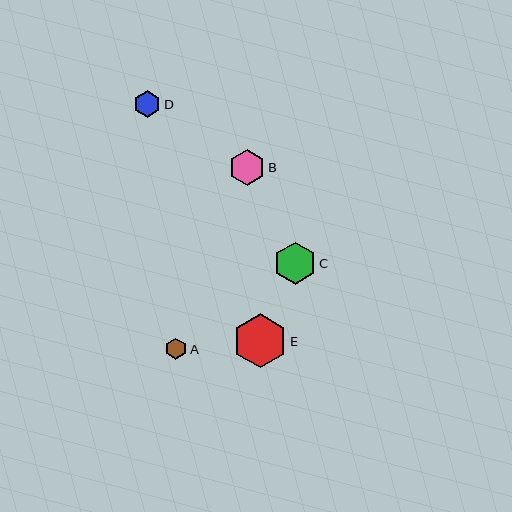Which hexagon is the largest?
Hexagon E is the largest with a size of approximately 54 pixels.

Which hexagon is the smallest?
Hexagon A is the smallest with a size of approximately 21 pixels.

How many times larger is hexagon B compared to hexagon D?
Hexagon B is approximately 1.4 times the size of hexagon D.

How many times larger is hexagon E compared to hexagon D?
Hexagon E is approximately 2.0 times the size of hexagon D.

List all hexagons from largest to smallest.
From largest to smallest: E, C, B, D, A.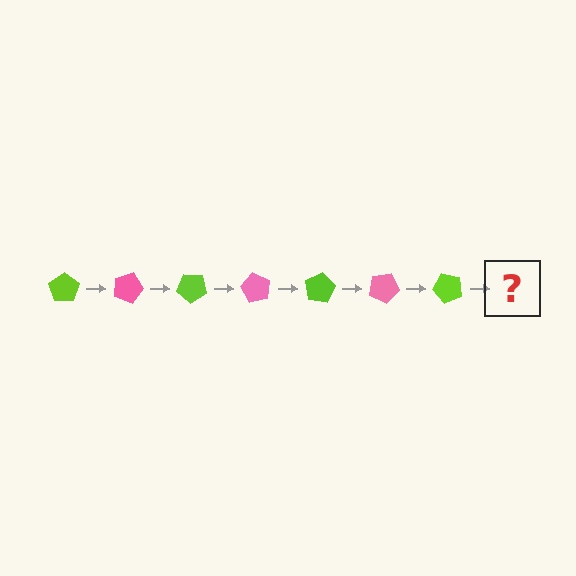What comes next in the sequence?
The next element should be a pink pentagon, rotated 140 degrees from the start.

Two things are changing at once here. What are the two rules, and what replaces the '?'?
The two rules are that it rotates 20 degrees each step and the color cycles through lime and pink. The '?' should be a pink pentagon, rotated 140 degrees from the start.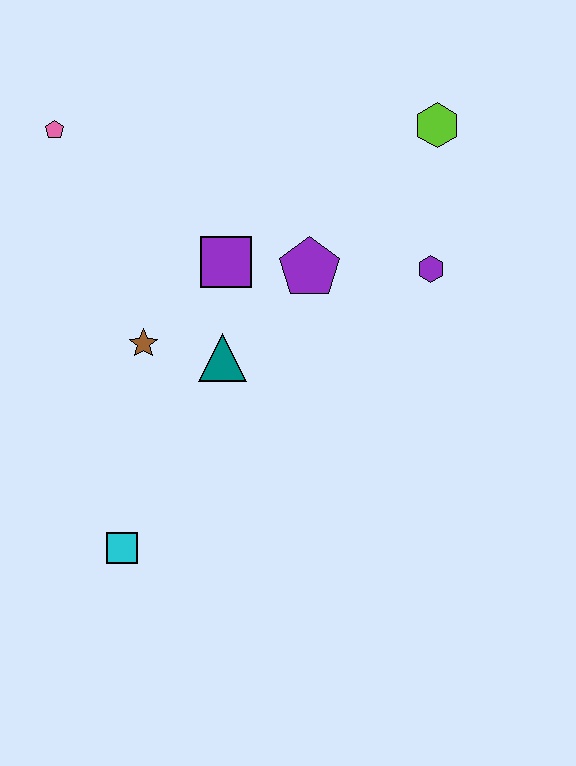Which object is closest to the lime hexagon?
The purple hexagon is closest to the lime hexagon.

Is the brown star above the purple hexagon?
No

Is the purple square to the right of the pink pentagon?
Yes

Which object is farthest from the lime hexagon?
The cyan square is farthest from the lime hexagon.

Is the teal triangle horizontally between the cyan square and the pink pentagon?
No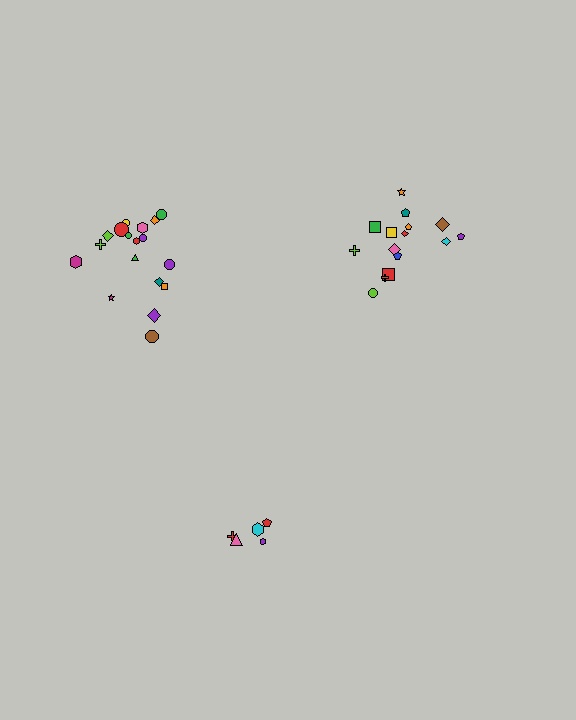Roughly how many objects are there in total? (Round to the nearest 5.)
Roughly 40 objects in total.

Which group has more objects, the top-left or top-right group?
The top-left group.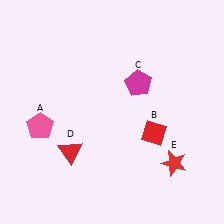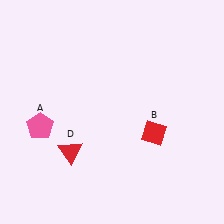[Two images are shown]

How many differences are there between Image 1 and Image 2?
There are 2 differences between the two images.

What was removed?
The magenta pentagon (C), the red star (E) were removed in Image 2.